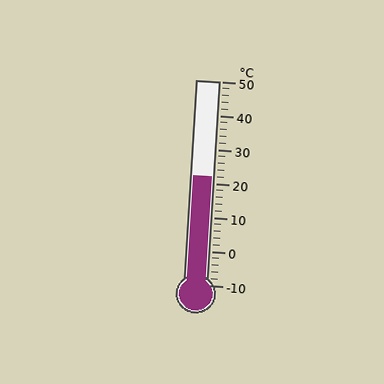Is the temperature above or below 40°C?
The temperature is below 40°C.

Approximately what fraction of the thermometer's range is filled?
The thermometer is filled to approximately 55% of its range.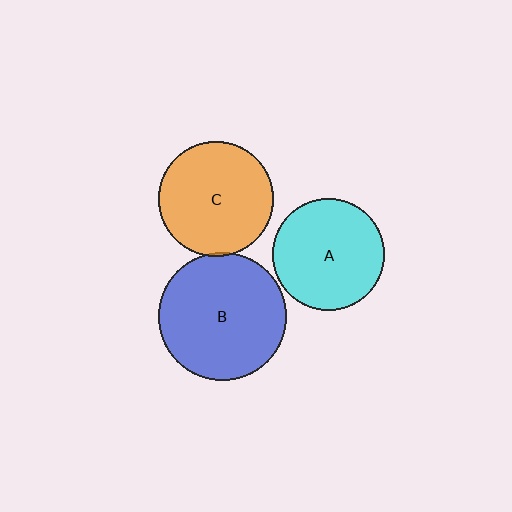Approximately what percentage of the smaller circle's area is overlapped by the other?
Approximately 5%.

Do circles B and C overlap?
Yes.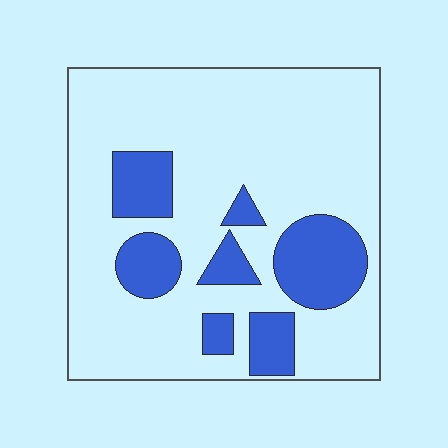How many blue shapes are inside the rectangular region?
7.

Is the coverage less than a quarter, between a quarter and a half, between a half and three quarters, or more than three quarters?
Less than a quarter.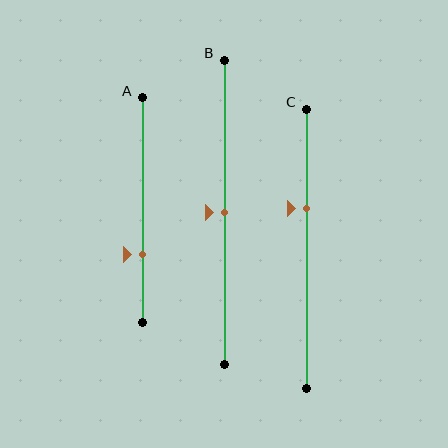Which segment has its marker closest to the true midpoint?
Segment B has its marker closest to the true midpoint.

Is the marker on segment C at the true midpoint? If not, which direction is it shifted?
No, the marker on segment C is shifted upward by about 15% of the segment length.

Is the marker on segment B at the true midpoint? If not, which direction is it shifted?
Yes, the marker on segment B is at the true midpoint.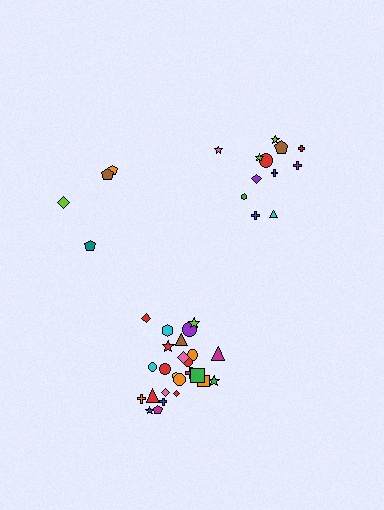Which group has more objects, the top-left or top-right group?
The top-right group.